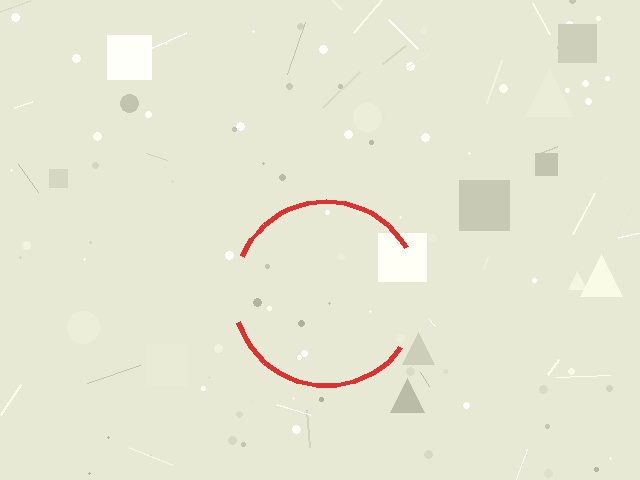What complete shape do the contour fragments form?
The contour fragments form a circle.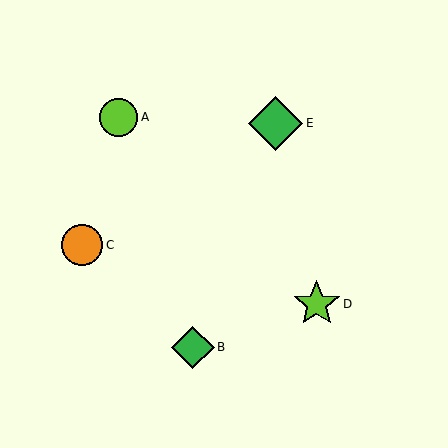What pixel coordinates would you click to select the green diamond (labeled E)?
Click at (276, 124) to select the green diamond E.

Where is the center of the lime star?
The center of the lime star is at (317, 304).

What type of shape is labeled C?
Shape C is an orange circle.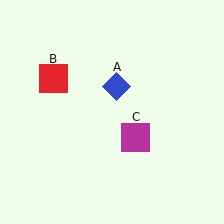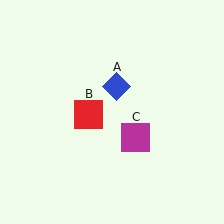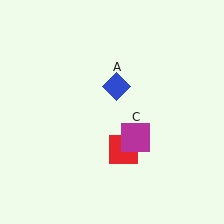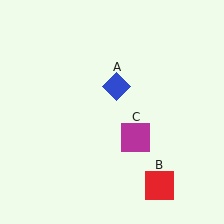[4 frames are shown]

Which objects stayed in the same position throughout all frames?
Blue diamond (object A) and magenta square (object C) remained stationary.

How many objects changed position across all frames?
1 object changed position: red square (object B).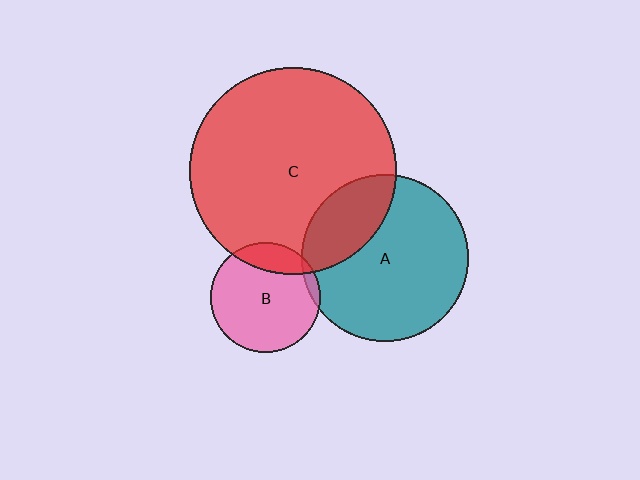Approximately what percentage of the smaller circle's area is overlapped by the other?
Approximately 5%.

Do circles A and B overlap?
Yes.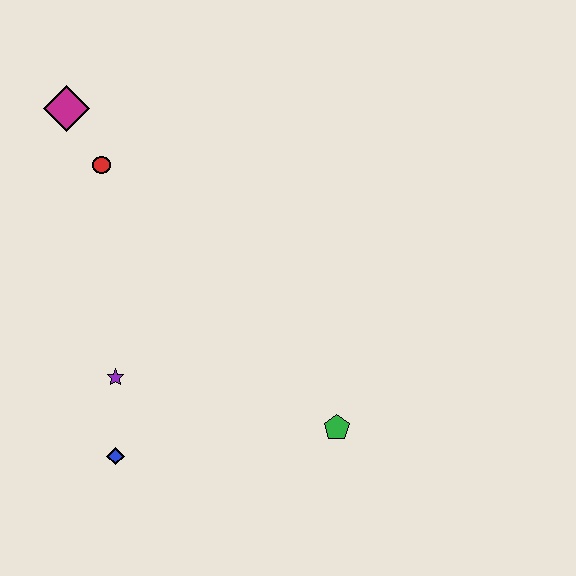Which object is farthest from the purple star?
The magenta diamond is farthest from the purple star.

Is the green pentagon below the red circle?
Yes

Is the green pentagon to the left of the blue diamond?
No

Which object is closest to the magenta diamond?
The red circle is closest to the magenta diamond.